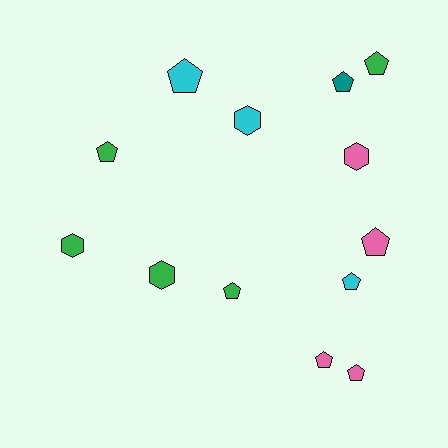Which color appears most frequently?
Green, with 5 objects.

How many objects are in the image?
There are 13 objects.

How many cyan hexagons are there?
There is 1 cyan hexagon.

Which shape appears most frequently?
Pentagon, with 9 objects.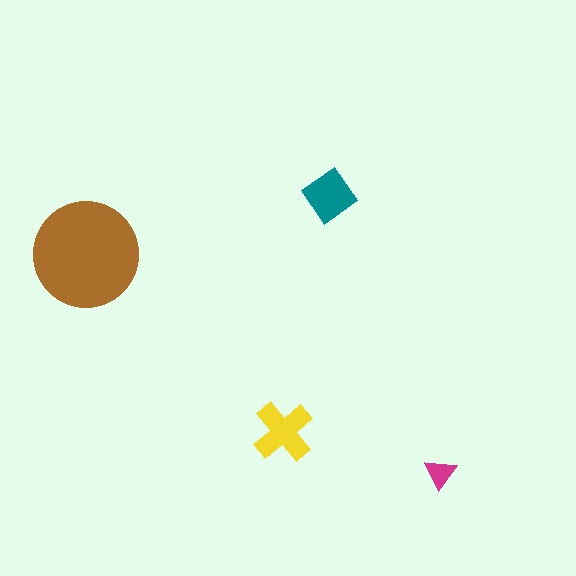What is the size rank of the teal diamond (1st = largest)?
3rd.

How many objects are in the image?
There are 4 objects in the image.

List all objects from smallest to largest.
The magenta triangle, the teal diamond, the yellow cross, the brown circle.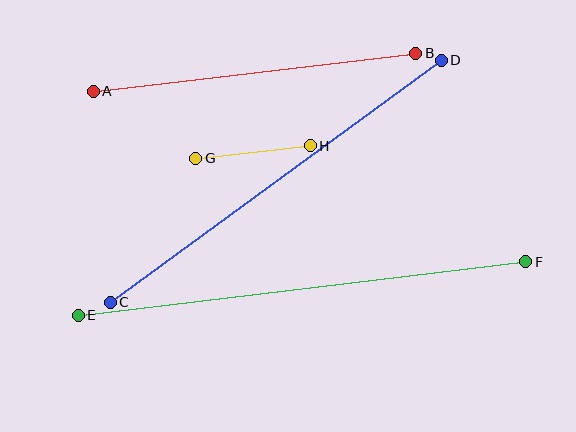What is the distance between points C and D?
The distance is approximately 410 pixels.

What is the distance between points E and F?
The distance is approximately 451 pixels.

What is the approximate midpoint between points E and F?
The midpoint is at approximately (302, 288) pixels.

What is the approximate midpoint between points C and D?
The midpoint is at approximately (276, 181) pixels.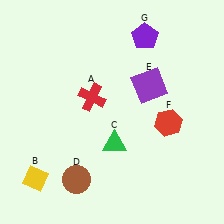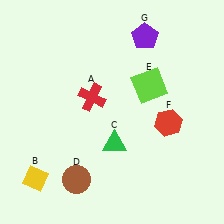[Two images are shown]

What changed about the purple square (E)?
In Image 1, E is purple. In Image 2, it changed to lime.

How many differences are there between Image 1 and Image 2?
There is 1 difference between the two images.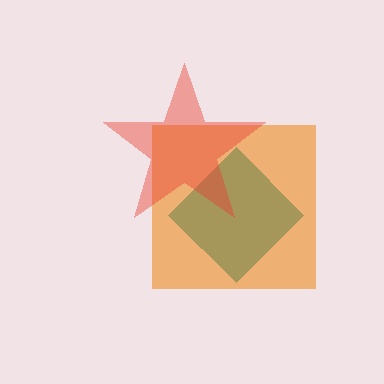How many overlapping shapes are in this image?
There are 3 overlapping shapes in the image.